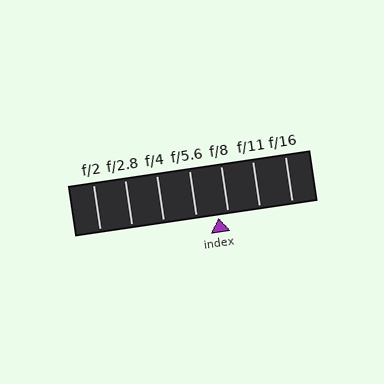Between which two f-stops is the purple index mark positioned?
The index mark is between f/5.6 and f/8.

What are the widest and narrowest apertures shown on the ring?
The widest aperture shown is f/2 and the narrowest is f/16.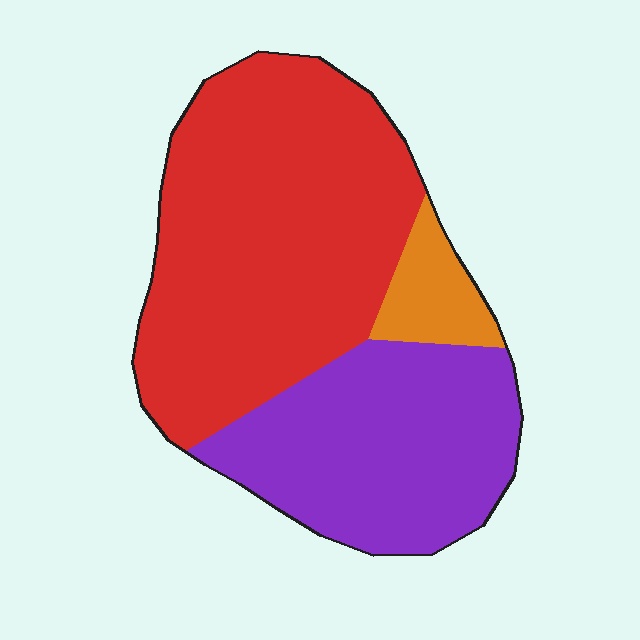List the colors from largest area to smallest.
From largest to smallest: red, purple, orange.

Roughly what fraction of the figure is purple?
Purple covers around 35% of the figure.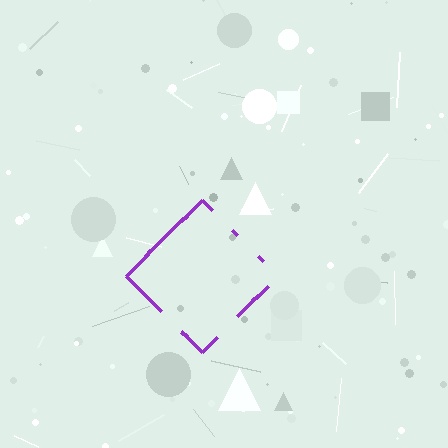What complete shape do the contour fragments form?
The contour fragments form a diamond.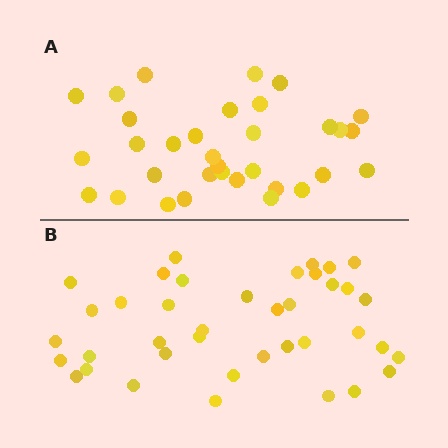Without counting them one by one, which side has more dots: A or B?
Region B (the bottom region) has more dots.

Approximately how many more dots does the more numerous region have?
Region B has about 6 more dots than region A.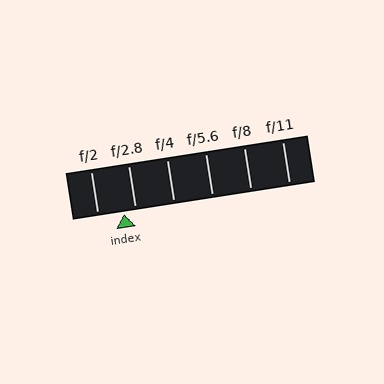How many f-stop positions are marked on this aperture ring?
There are 6 f-stop positions marked.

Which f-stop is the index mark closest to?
The index mark is closest to f/2.8.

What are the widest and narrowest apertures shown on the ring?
The widest aperture shown is f/2 and the narrowest is f/11.